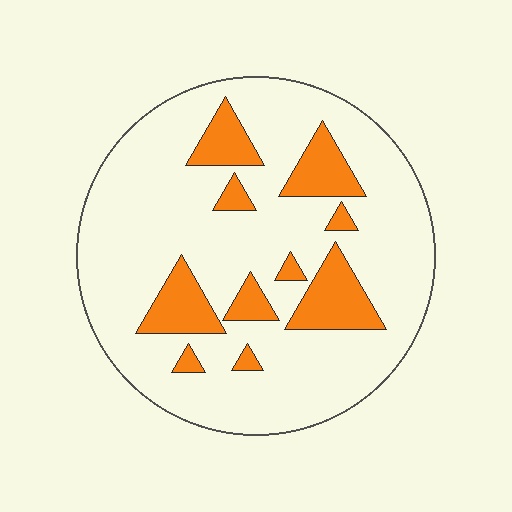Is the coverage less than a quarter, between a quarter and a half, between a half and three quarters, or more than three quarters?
Less than a quarter.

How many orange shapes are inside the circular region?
10.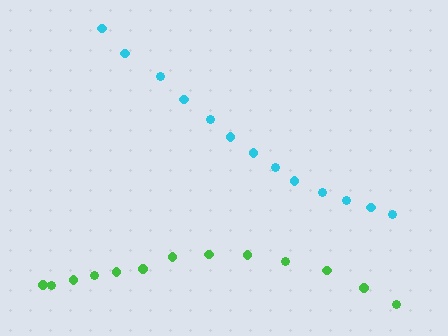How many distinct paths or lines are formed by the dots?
There are 2 distinct paths.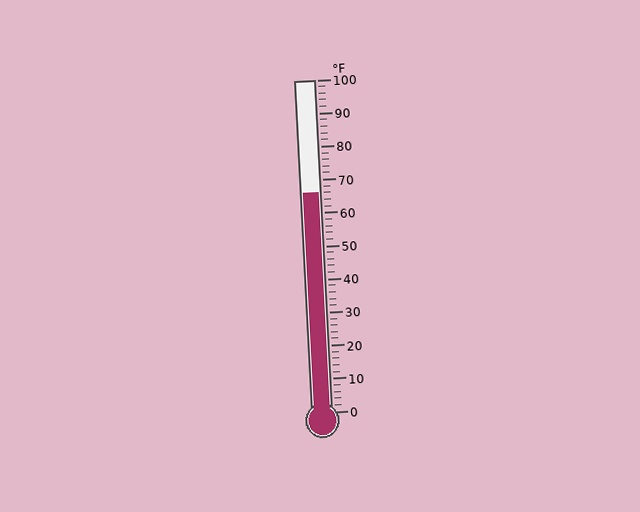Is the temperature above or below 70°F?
The temperature is below 70°F.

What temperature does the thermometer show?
The thermometer shows approximately 66°F.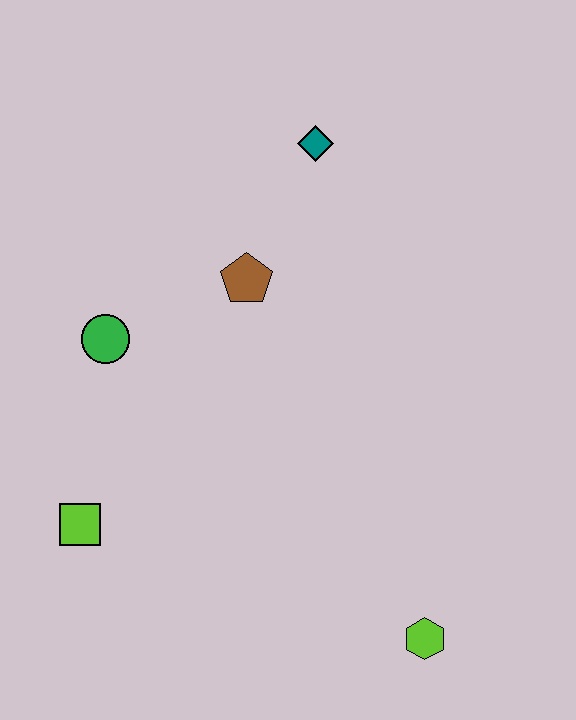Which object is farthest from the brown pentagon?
The lime hexagon is farthest from the brown pentagon.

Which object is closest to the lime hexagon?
The lime square is closest to the lime hexagon.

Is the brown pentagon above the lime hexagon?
Yes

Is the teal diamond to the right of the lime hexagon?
No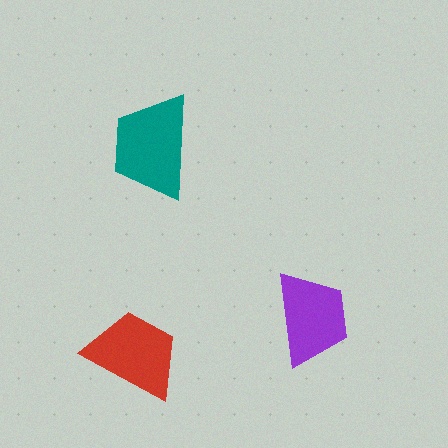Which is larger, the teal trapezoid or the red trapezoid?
The teal one.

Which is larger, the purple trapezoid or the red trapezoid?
The red one.